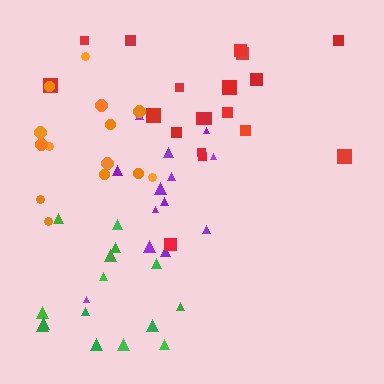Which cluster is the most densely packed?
Orange.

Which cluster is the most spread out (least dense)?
Purple.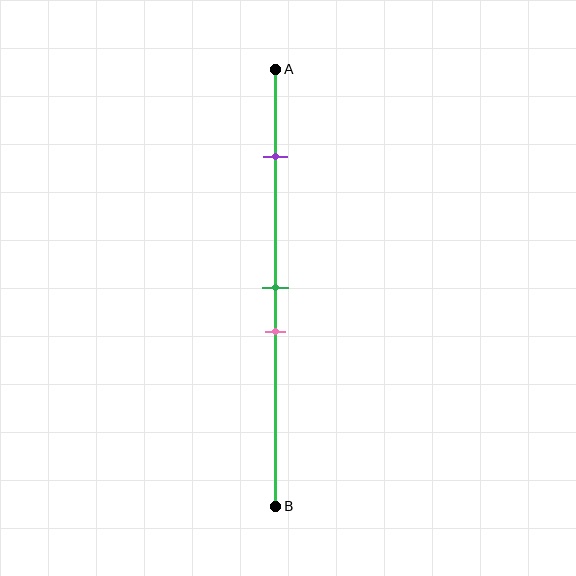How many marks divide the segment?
There are 3 marks dividing the segment.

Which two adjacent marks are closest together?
The green and pink marks are the closest adjacent pair.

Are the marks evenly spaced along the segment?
No, the marks are not evenly spaced.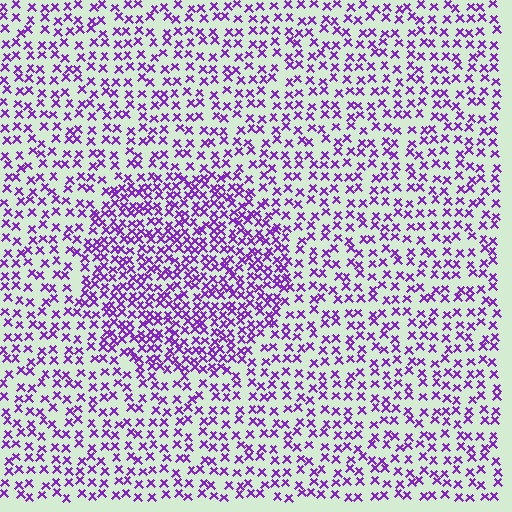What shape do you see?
I see a circle.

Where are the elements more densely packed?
The elements are more densely packed inside the circle boundary.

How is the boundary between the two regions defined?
The boundary is defined by a change in element density (approximately 1.8x ratio). All elements are the same color, size, and shape.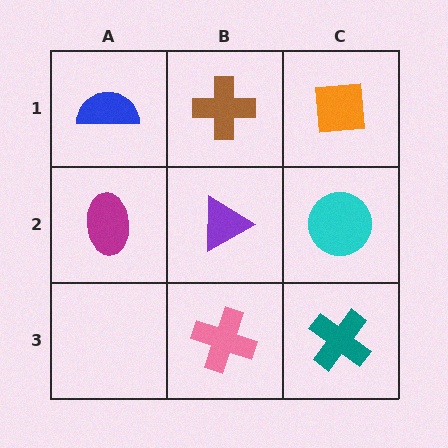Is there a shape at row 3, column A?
No, that cell is empty.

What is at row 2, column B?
A purple triangle.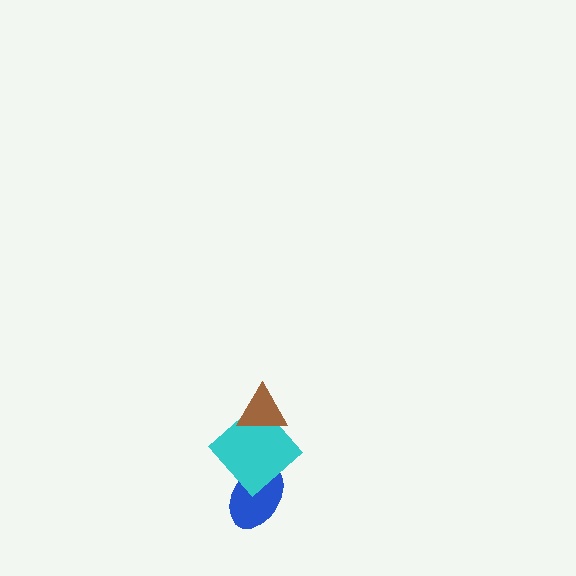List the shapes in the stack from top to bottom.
From top to bottom: the brown triangle, the cyan diamond, the blue ellipse.